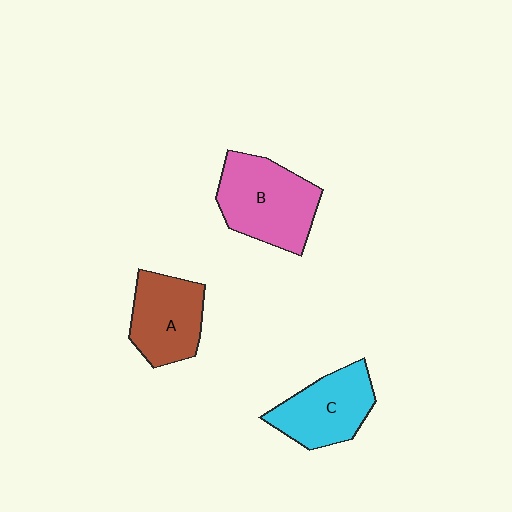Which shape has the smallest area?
Shape A (brown).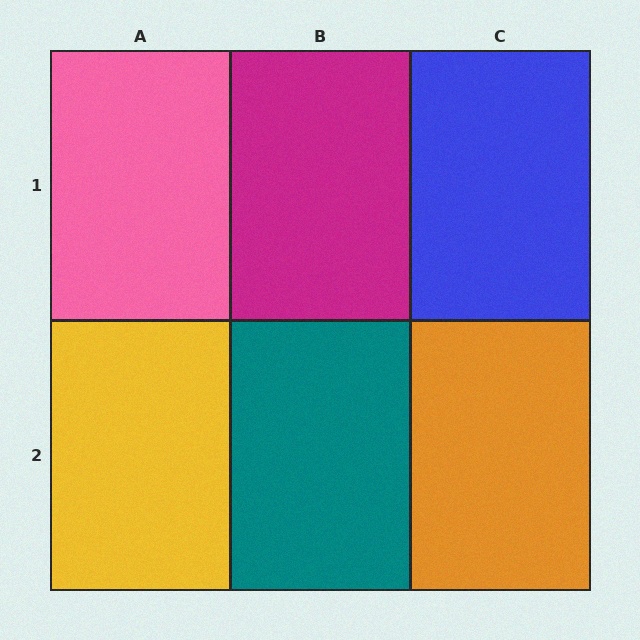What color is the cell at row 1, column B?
Magenta.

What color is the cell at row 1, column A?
Pink.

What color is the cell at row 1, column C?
Blue.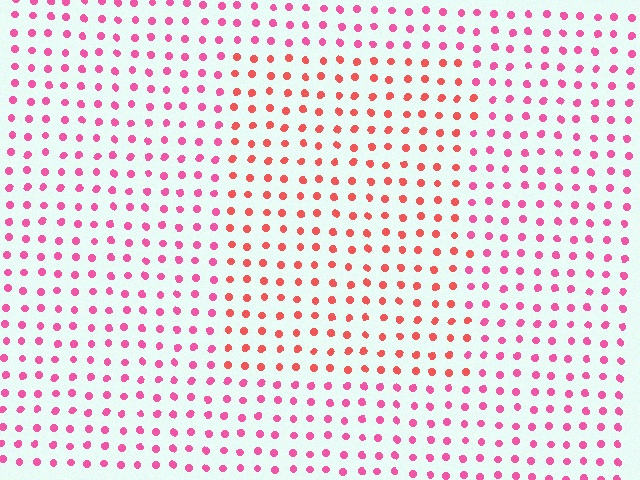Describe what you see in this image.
The image is filled with small pink elements in a uniform arrangement. A rectangle-shaped region is visible where the elements are tinted to a slightly different hue, forming a subtle color boundary.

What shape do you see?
I see a rectangle.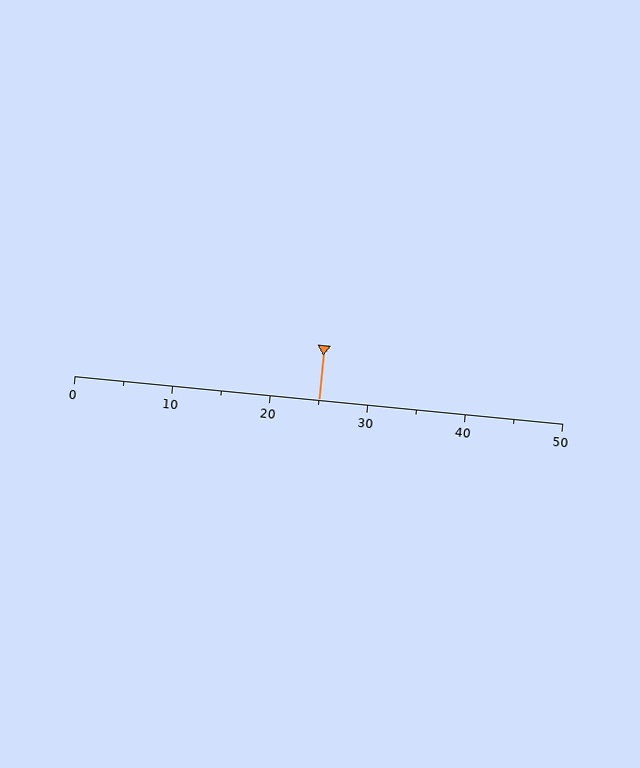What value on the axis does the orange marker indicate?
The marker indicates approximately 25.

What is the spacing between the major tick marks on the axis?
The major ticks are spaced 10 apart.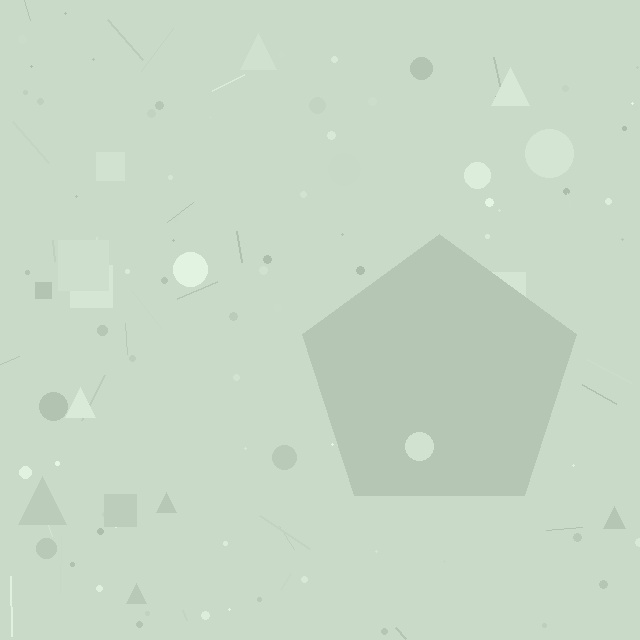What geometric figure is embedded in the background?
A pentagon is embedded in the background.